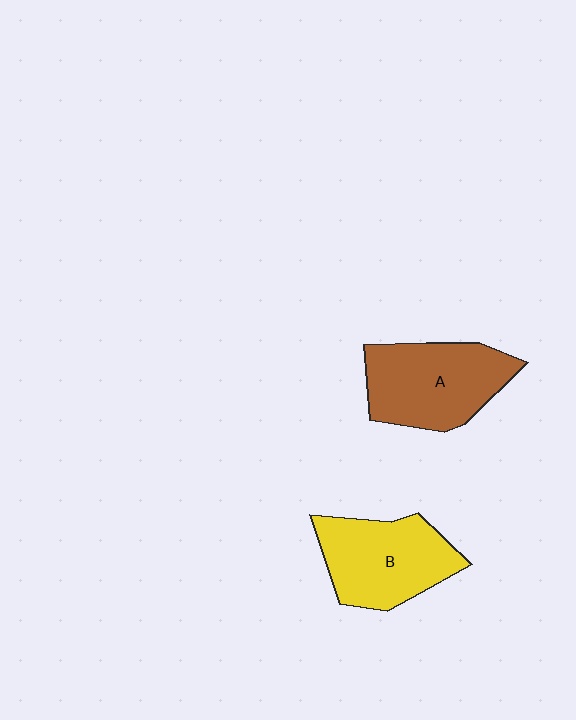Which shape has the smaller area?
Shape B (yellow).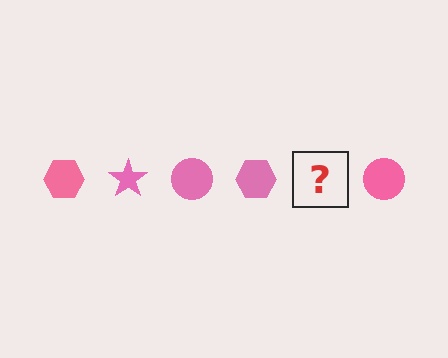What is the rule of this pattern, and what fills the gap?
The rule is that the pattern cycles through hexagon, star, circle shapes in pink. The gap should be filled with a pink star.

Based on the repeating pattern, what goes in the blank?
The blank should be a pink star.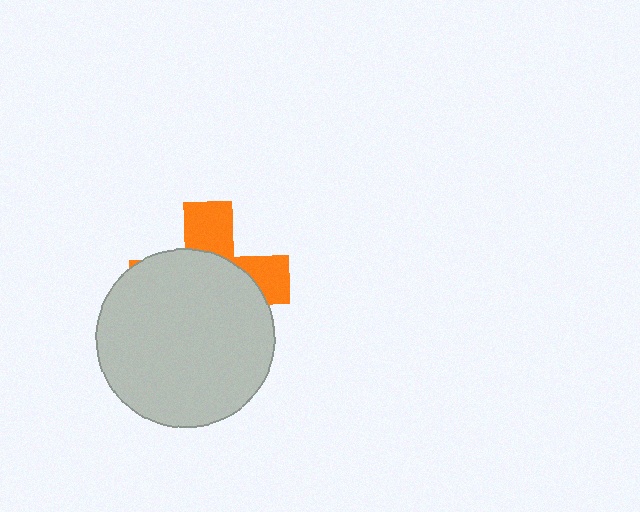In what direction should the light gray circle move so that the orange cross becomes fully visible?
The light gray circle should move down. That is the shortest direction to clear the overlap and leave the orange cross fully visible.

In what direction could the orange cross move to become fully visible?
The orange cross could move up. That would shift it out from behind the light gray circle entirely.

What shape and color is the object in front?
The object in front is a light gray circle.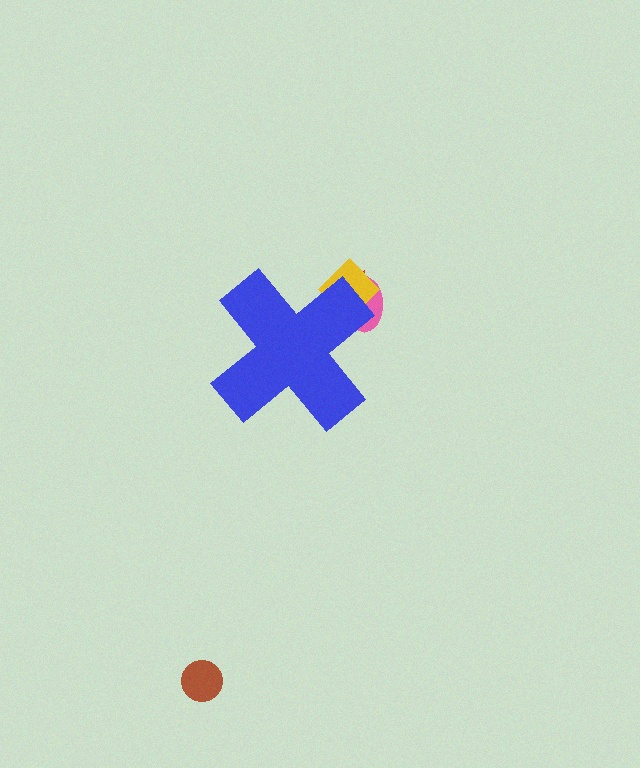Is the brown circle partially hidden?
No, the brown circle is fully visible.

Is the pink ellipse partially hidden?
Yes, the pink ellipse is partially hidden behind the blue cross.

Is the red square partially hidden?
Yes, the red square is partially hidden behind the blue cross.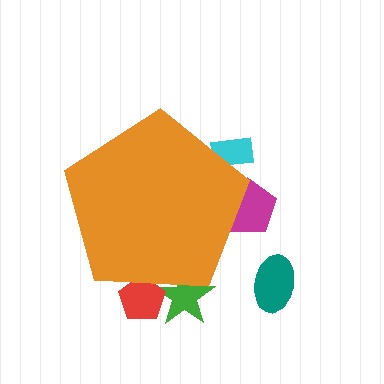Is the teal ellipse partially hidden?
No, the teal ellipse is fully visible.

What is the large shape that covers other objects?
An orange pentagon.